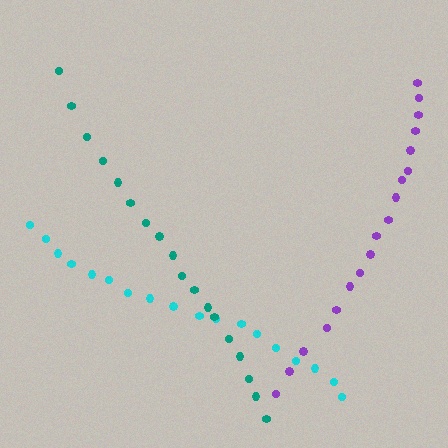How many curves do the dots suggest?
There are 3 distinct paths.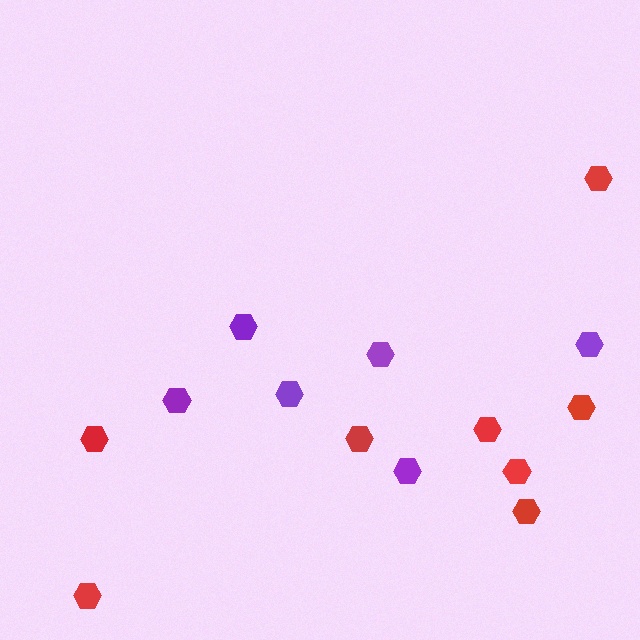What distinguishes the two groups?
There are 2 groups: one group of purple hexagons (6) and one group of red hexagons (8).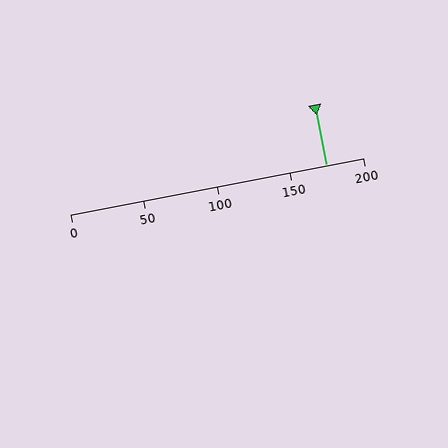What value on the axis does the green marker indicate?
The marker indicates approximately 175.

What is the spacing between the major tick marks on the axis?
The major ticks are spaced 50 apart.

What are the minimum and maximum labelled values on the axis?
The axis runs from 0 to 200.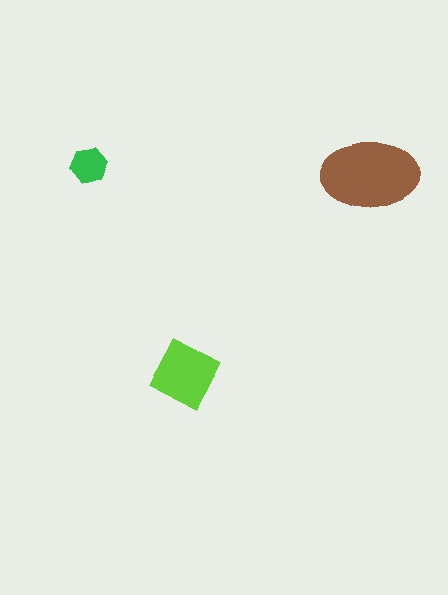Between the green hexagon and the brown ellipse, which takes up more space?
The brown ellipse.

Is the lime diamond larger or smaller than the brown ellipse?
Smaller.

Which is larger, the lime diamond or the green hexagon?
The lime diamond.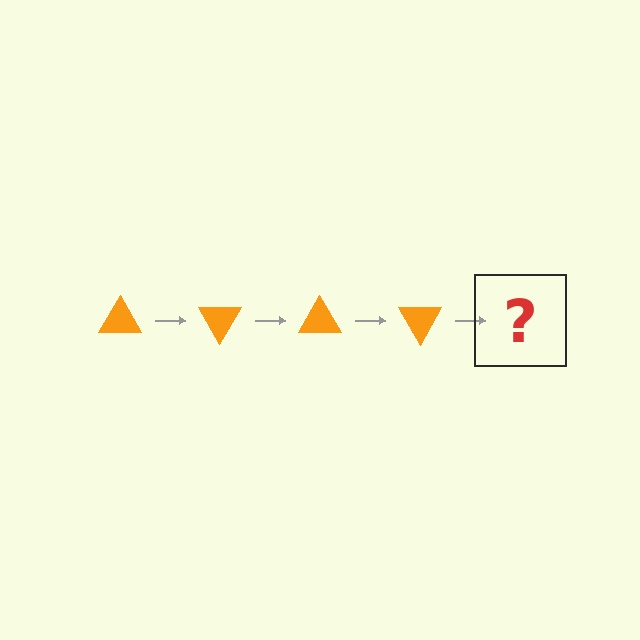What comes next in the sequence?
The next element should be an orange triangle rotated 240 degrees.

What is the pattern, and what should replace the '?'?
The pattern is that the triangle rotates 60 degrees each step. The '?' should be an orange triangle rotated 240 degrees.